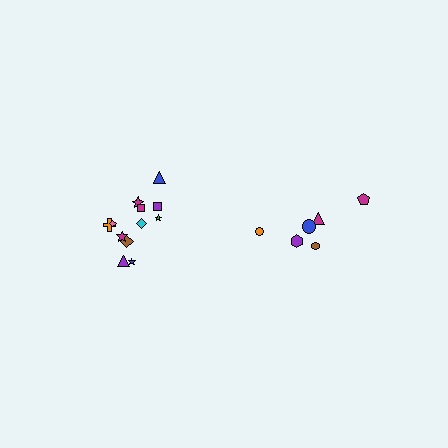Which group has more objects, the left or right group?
The left group.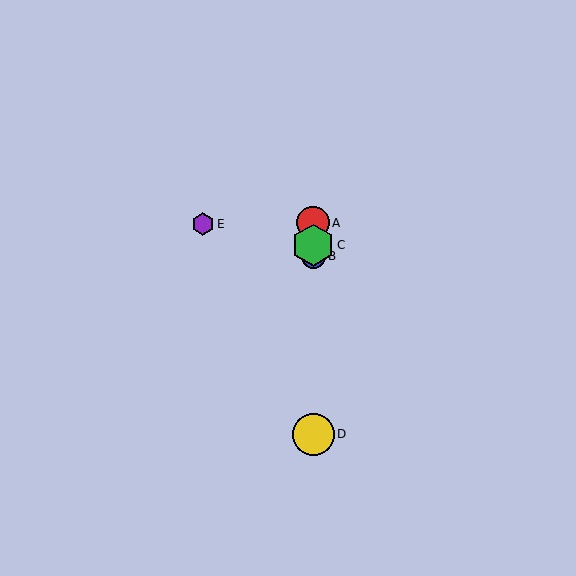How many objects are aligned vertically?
4 objects (A, B, C, D) are aligned vertically.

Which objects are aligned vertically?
Objects A, B, C, D are aligned vertically.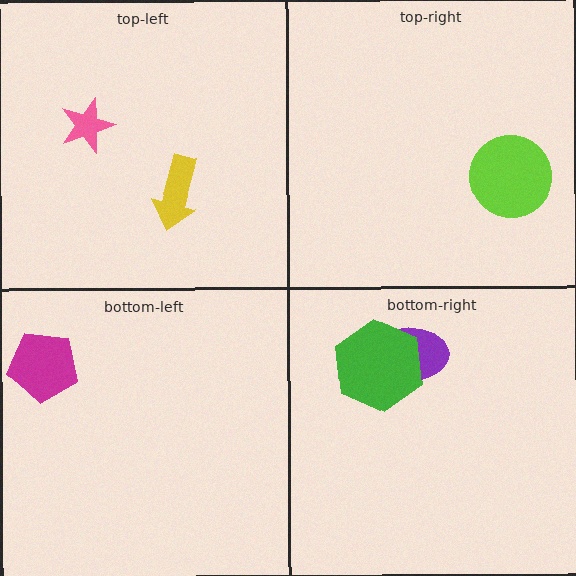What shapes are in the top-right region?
The lime circle.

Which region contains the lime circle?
The top-right region.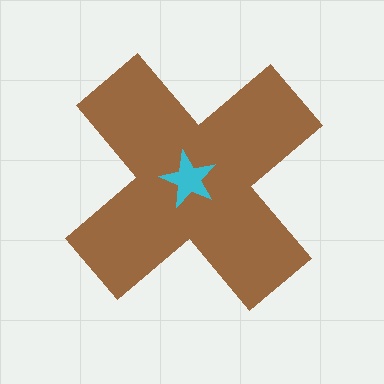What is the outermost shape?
The brown cross.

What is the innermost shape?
The cyan star.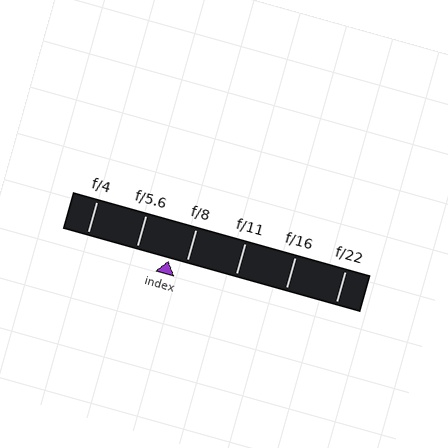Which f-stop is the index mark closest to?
The index mark is closest to f/8.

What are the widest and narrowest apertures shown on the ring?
The widest aperture shown is f/4 and the narrowest is f/22.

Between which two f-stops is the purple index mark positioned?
The index mark is between f/5.6 and f/8.